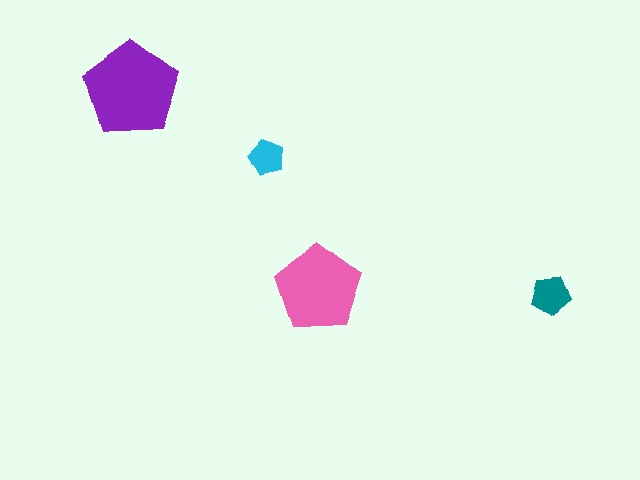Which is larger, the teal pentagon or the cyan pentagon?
The teal one.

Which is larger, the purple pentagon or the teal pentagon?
The purple one.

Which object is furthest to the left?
The purple pentagon is leftmost.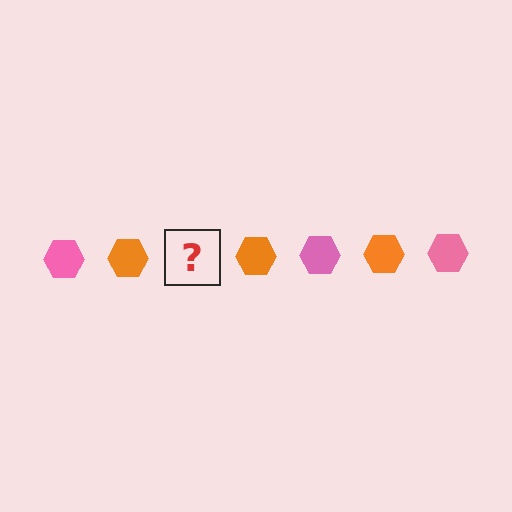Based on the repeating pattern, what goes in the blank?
The blank should be a pink hexagon.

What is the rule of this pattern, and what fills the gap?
The rule is that the pattern cycles through pink, orange hexagons. The gap should be filled with a pink hexagon.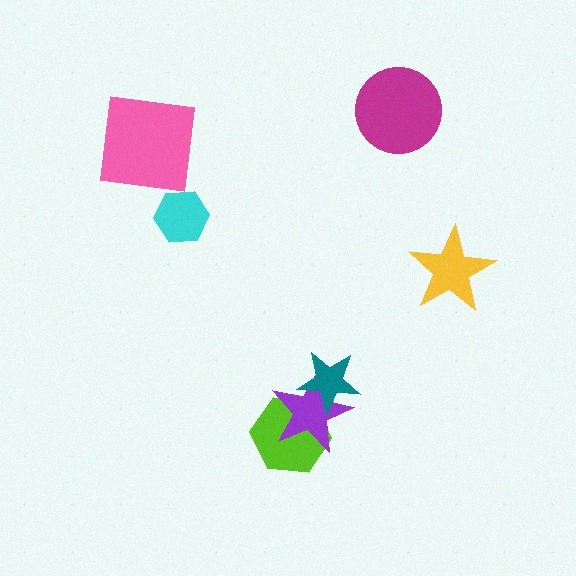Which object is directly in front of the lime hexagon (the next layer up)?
The purple star is directly in front of the lime hexagon.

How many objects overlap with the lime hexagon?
2 objects overlap with the lime hexagon.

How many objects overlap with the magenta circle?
0 objects overlap with the magenta circle.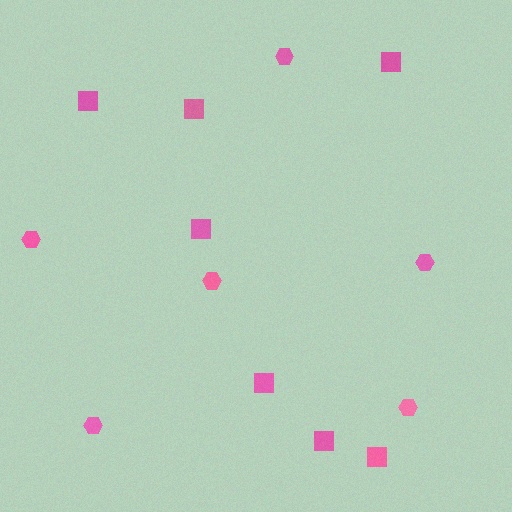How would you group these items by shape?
There are 2 groups: one group of hexagons (6) and one group of squares (7).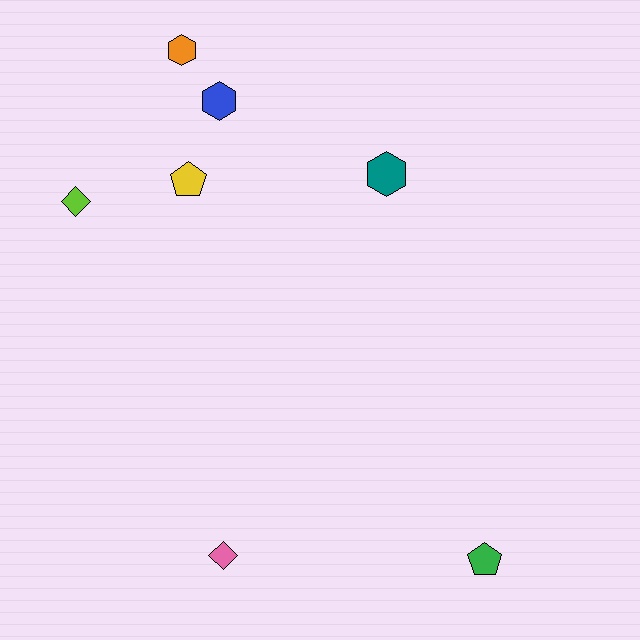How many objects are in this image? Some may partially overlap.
There are 7 objects.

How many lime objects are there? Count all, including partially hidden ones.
There is 1 lime object.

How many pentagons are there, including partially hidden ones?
There are 2 pentagons.